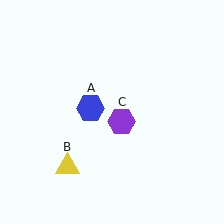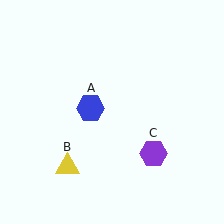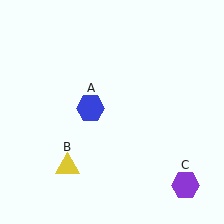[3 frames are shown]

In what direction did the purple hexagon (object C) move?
The purple hexagon (object C) moved down and to the right.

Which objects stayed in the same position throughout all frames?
Blue hexagon (object A) and yellow triangle (object B) remained stationary.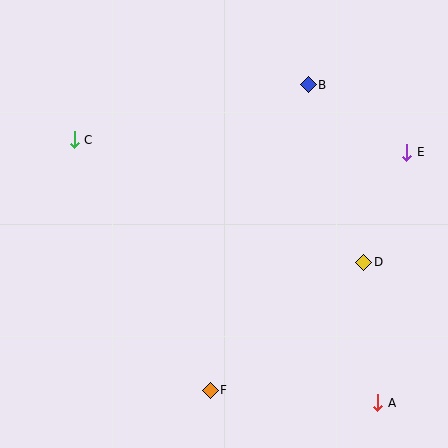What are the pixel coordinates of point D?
Point D is at (364, 262).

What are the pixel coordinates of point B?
Point B is at (308, 85).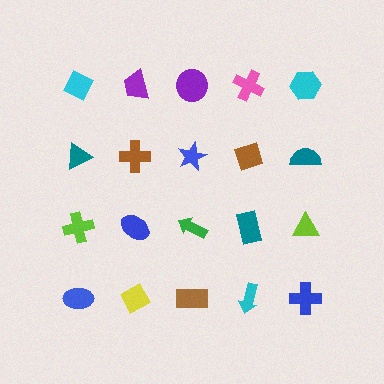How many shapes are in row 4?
5 shapes.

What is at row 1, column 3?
A purple circle.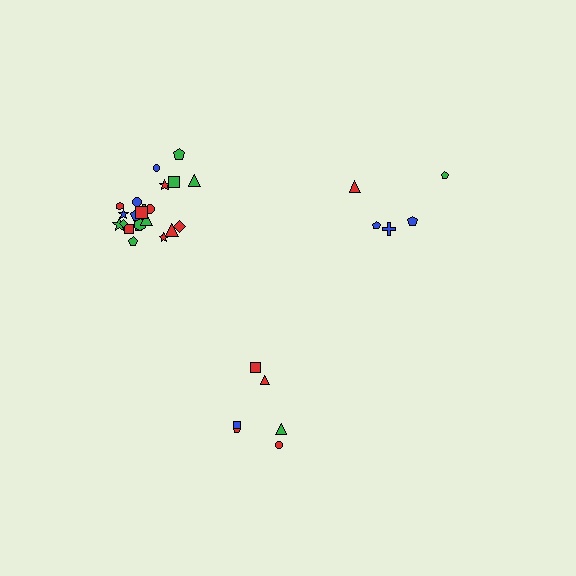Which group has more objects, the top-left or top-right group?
The top-left group.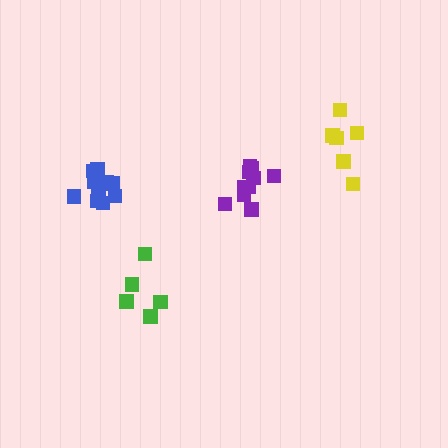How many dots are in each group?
Group 1: 11 dots, Group 2: 6 dots, Group 3: 10 dots, Group 4: 5 dots (32 total).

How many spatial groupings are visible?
There are 4 spatial groupings.